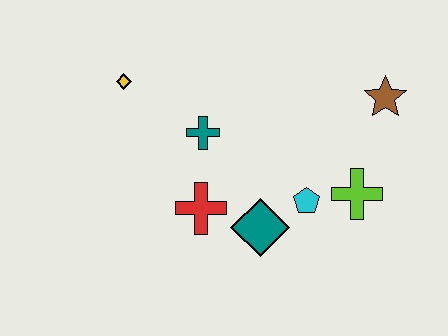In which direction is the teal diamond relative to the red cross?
The teal diamond is to the right of the red cross.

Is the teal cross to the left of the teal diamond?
Yes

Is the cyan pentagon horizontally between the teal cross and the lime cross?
Yes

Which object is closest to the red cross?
The teal diamond is closest to the red cross.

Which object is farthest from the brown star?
The yellow diamond is farthest from the brown star.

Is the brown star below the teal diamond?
No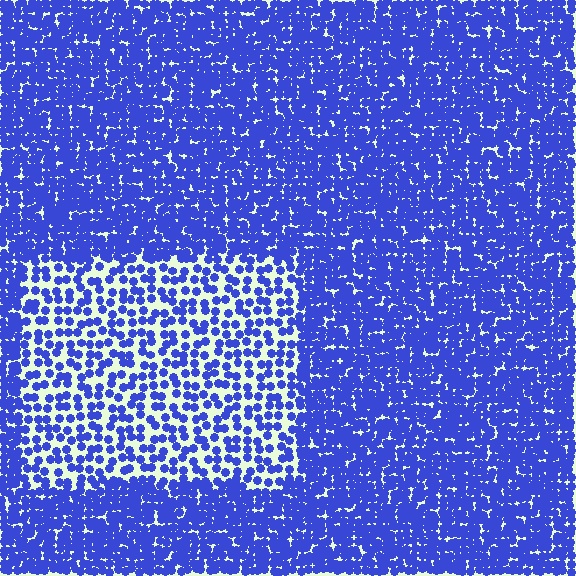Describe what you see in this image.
The image contains small blue elements arranged at two different densities. A rectangle-shaped region is visible where the elements are less densely packed than the surrounding area.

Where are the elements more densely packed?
The elements are more densely packed outside the rectangle boundary.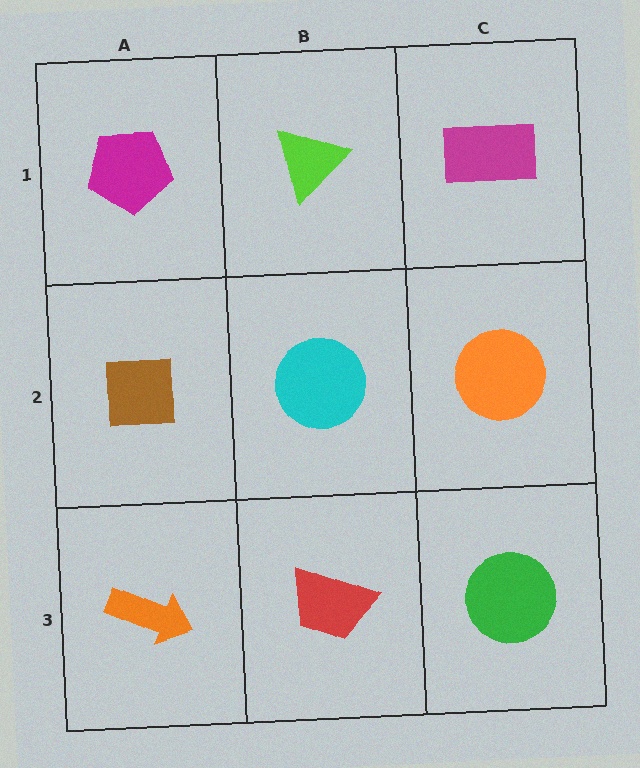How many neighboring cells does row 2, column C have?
3.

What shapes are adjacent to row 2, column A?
A magenta pentagon (row 1, column A), an orange arrow (row 3, column A), a cyan circle (row 2, column B).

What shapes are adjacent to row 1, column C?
An orange circle (row 2, column C), a lime triangle (row 1, column B).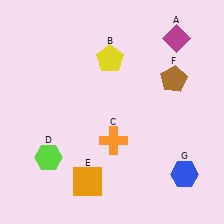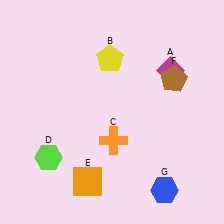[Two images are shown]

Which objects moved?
The objects that moved are: the magenta diamond (A), the blue hexagon (G).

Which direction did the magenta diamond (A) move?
The magenta diamond (A) moved down.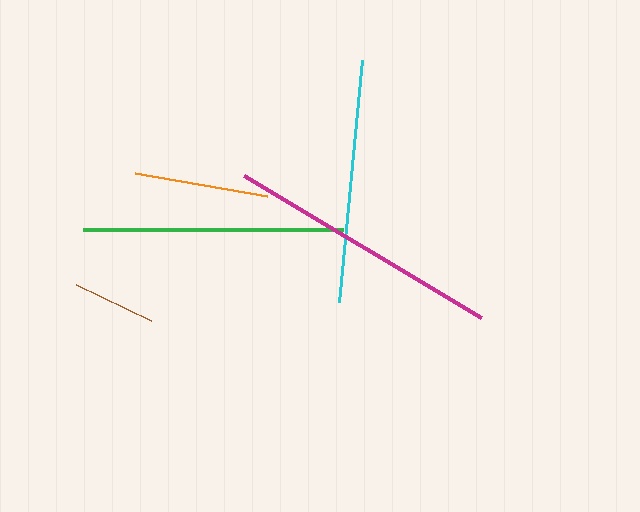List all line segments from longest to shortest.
From longest to shortest: magenta, green, cyan, orange, brown.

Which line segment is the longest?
The magenta line is the longest at approximately 276 pixels.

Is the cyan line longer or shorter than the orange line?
The cyan line is longer than the orange line.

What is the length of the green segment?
The green segment is approximately 261 pixels long.